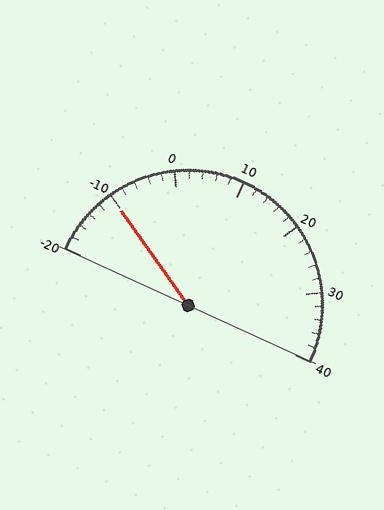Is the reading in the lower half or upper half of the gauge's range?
The reading is in the lower half of the range (-20 to 40).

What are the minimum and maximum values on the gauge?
The gauge ranges from -20 to 40.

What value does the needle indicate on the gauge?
The needle indicates approximately -10.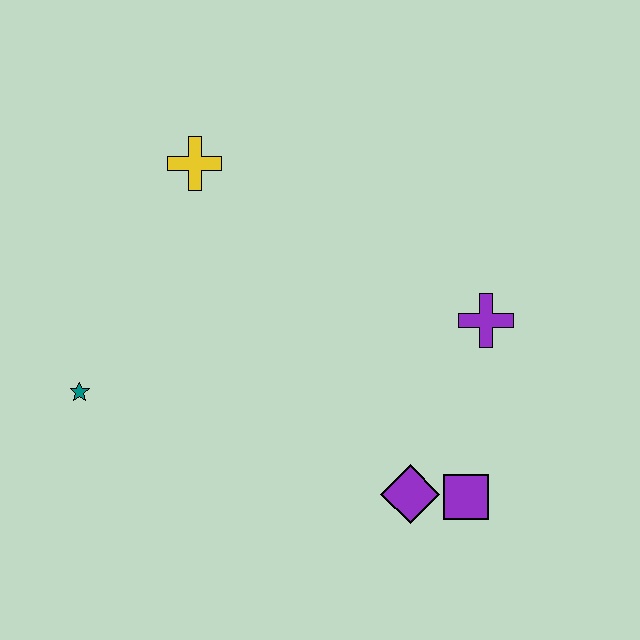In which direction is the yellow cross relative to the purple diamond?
The yellow cross is above the purple diamond.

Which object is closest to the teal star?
The yellow cross is closest to the teal star.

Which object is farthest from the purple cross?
The teal star is farthest from the purple cross.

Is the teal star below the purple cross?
Yes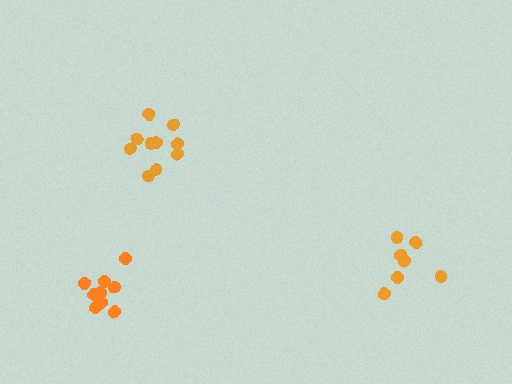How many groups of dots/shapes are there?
There are 3 groups.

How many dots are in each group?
Group 1: 9 dots, Group 2: 7 dots, Group 3: 10 dots (26 total).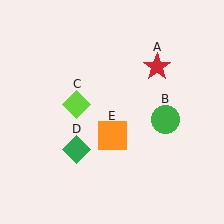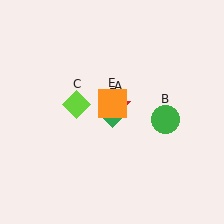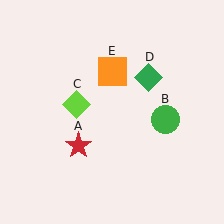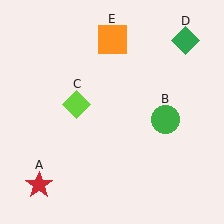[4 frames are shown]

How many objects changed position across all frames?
3 objects changed position: red star (object A), green diamond (object D), orange square (object E).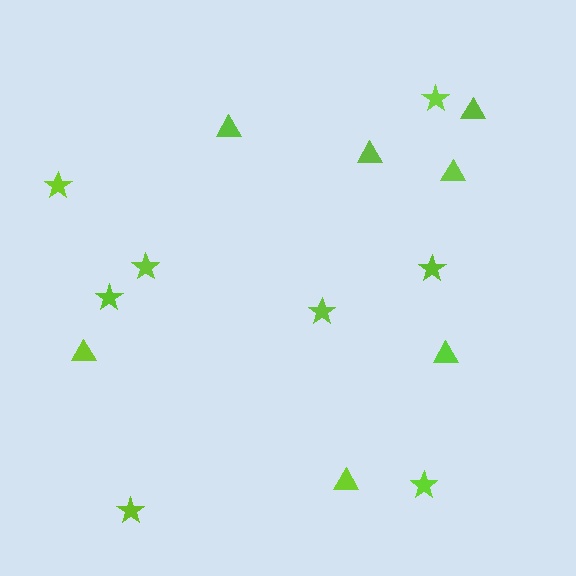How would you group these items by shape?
There are 2 groups: one group of triangles (7) and one group of stars (8).